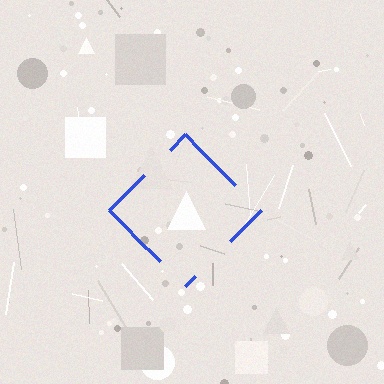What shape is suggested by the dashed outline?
The dashed outline suggests a diamond.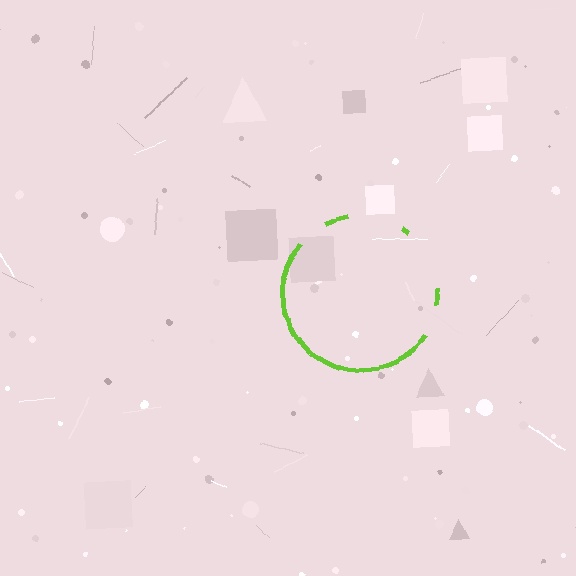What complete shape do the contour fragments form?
The contour fragments form a circle.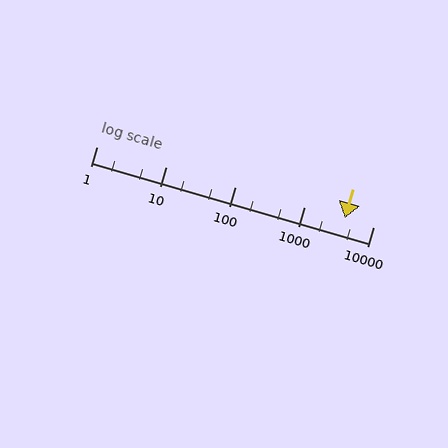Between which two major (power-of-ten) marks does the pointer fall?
The pointer is between 1000 and 10000.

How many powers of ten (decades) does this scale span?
The scale spans 4 decades, from 1 to 10000.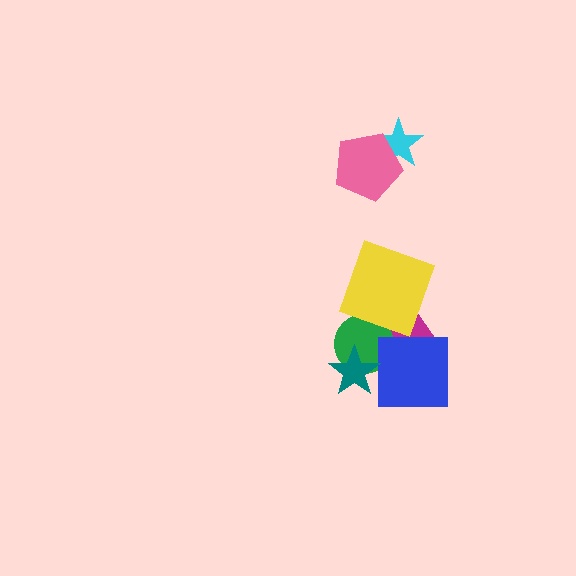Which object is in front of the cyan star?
The pink pentagon is in front of the cyan star.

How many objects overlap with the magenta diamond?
4 objects overlap with the magenta diamond.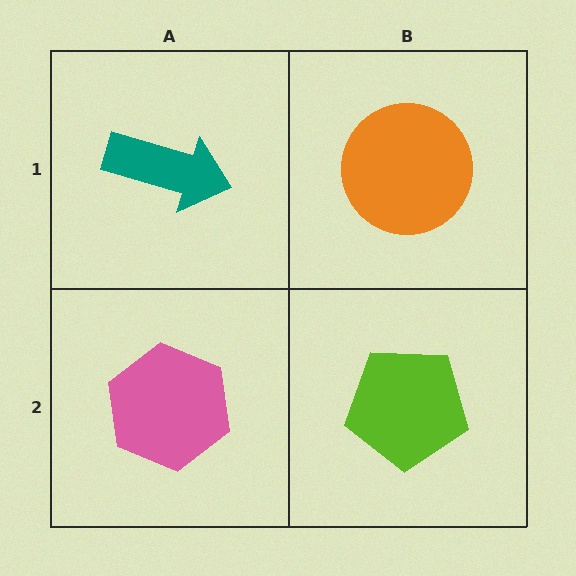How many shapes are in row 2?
2 shapes.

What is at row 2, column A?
A pink hexagon.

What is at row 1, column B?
An orange circle.